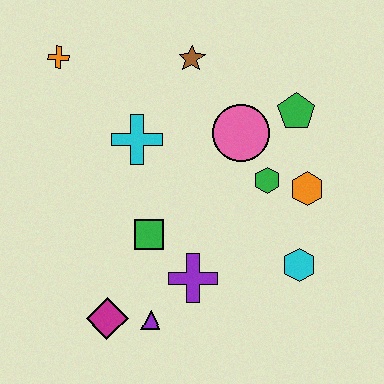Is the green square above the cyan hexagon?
Yes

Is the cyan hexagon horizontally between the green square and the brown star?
No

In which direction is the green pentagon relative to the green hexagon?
The green pentagon is above the green hexagon.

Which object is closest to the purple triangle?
The magenta diamond is closest to the purple triangle.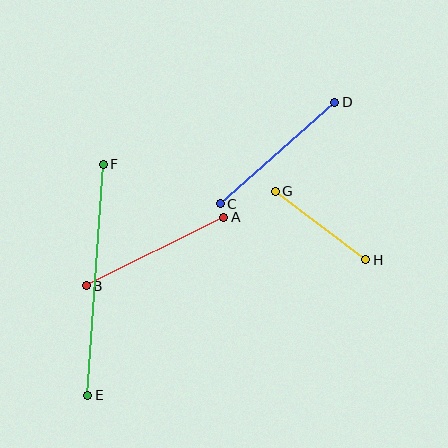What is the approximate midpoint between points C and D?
The midpoint is at approximately (278, 153) pixels.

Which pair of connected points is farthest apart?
Points E and F are farthest apart.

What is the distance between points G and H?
The distance is approximately 113 pixels.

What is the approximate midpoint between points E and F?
The midpoint is at approximately (96, 280) pixels.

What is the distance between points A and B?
The distance is approximately 154 pixels.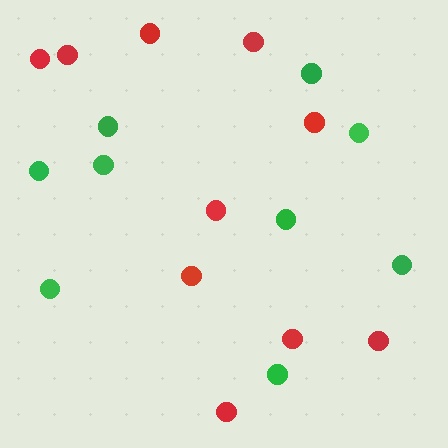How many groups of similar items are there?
There are 2 groups: one group of green circles (9) and one group of red circles (10).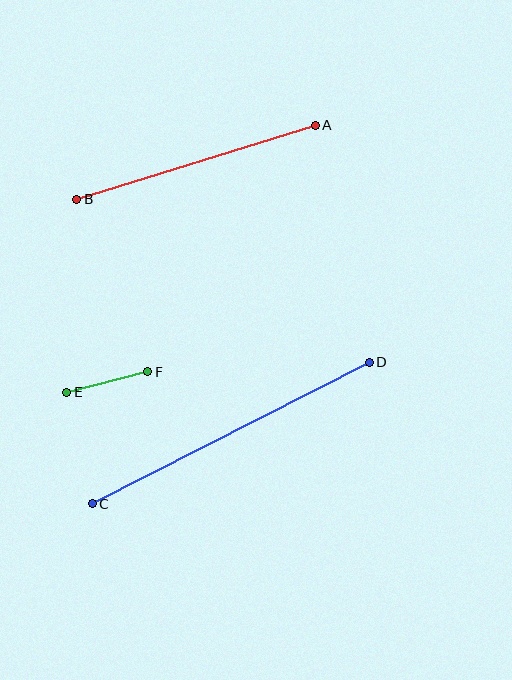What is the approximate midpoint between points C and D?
The midpoint is at approximately (231, 433) pixels.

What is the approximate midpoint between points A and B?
The midpoint is at approximately (196, 162) pixels.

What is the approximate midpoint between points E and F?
The midpoint is at approximately (107, 382) pixels.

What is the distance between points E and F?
The distance is approximately 84 pixels.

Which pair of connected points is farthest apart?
Points C and D are farthest apart.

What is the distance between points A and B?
The distance is approximately 250 pixels.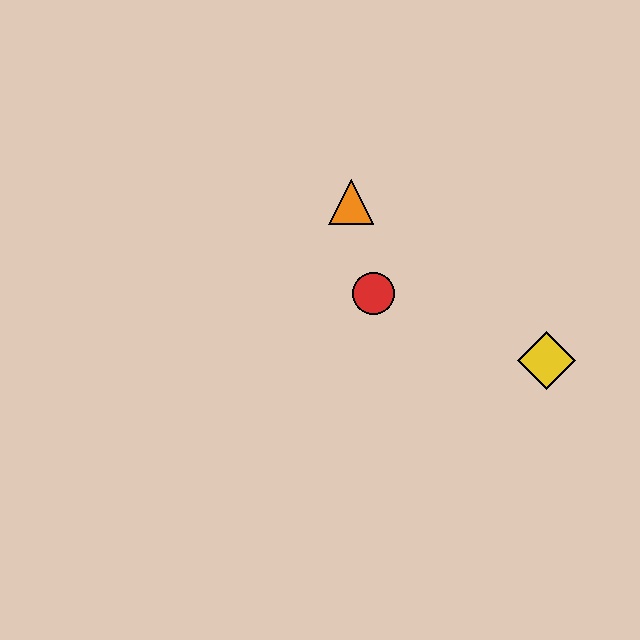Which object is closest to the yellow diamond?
The red circle is closest to the yellow diamond.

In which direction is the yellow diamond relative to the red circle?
The yellow diamond is to the right of the red circle.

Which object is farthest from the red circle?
The yellow diamond is farthest from the red circle.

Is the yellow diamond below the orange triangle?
Yes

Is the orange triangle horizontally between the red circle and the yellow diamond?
No